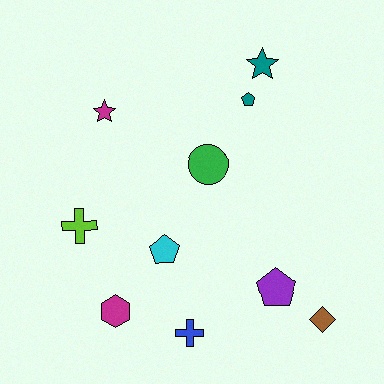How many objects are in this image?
There are 10 objects.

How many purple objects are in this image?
There is 1 purple object.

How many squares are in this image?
There are no squares.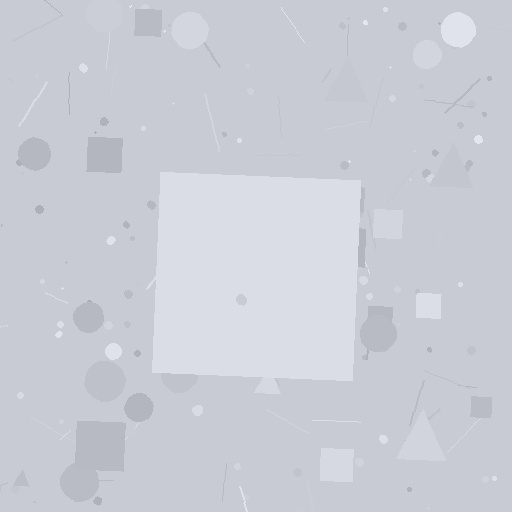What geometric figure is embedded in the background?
A square is embedded in the background.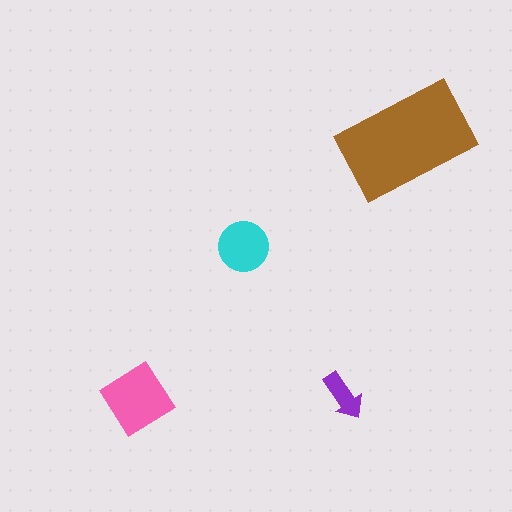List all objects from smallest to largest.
The purple arrow, the cyan circle, the pink diamond, the brown rectangle.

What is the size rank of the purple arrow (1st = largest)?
4th.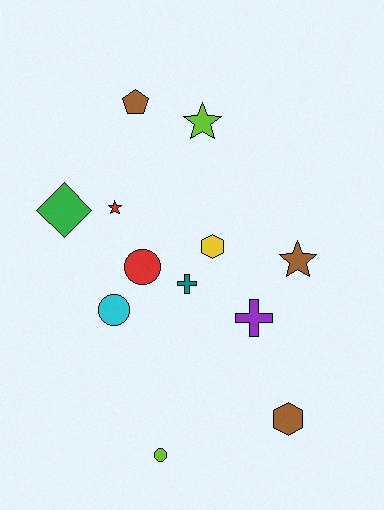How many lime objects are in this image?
There are 2 lime objects.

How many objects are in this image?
There are 12 objects.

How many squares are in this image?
There are no squares.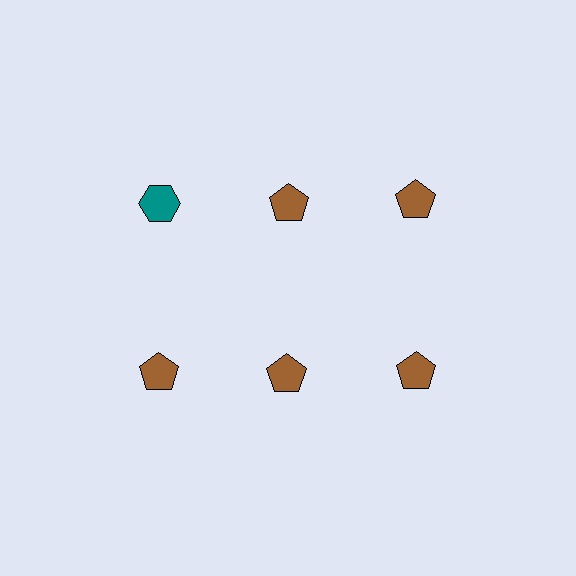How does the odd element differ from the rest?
It differs in both color (teal instead of brown) and shape (hexagon instead of pentagon).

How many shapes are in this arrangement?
There are 6 shapes arranged in a grid pattern.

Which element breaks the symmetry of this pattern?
The teal hexagon in the top row, leftmost column breaks the symmetry. All other shapes are brown pentagons.